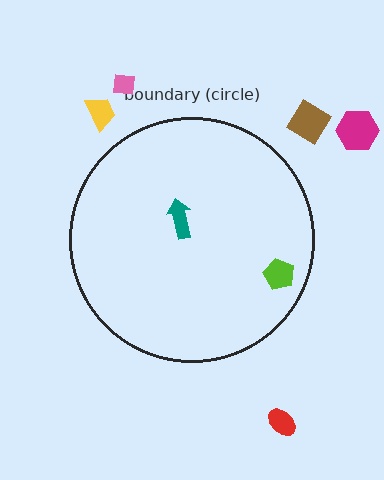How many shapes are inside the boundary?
2 inside, 5 outside.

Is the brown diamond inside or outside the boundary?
Outside.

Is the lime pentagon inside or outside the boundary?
Inside.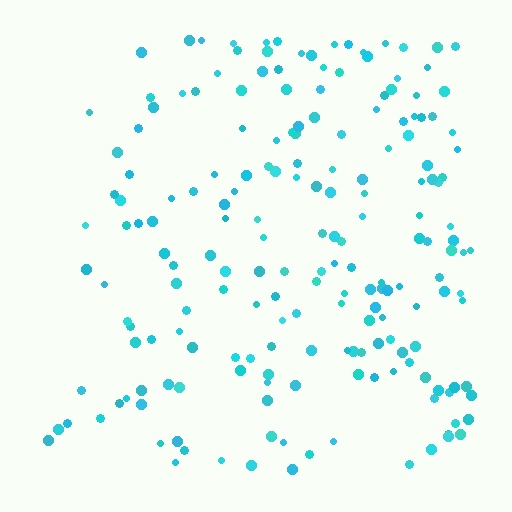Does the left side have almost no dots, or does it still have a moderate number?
Still a moderate number, just noticeably fewer than the right.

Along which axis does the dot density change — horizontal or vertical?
Horizontal.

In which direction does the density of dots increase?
From left to right, with the right side densest.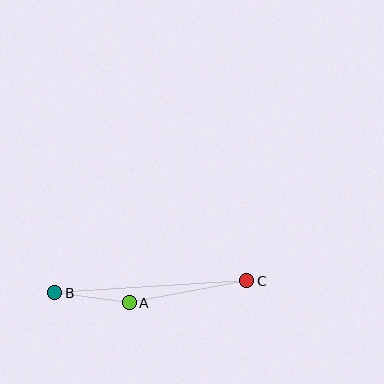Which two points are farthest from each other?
Points B and C are farthest from each other.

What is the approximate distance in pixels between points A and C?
The distance between A and C is approximately 120 pixels.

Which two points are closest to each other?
Points A and B are closest to each other.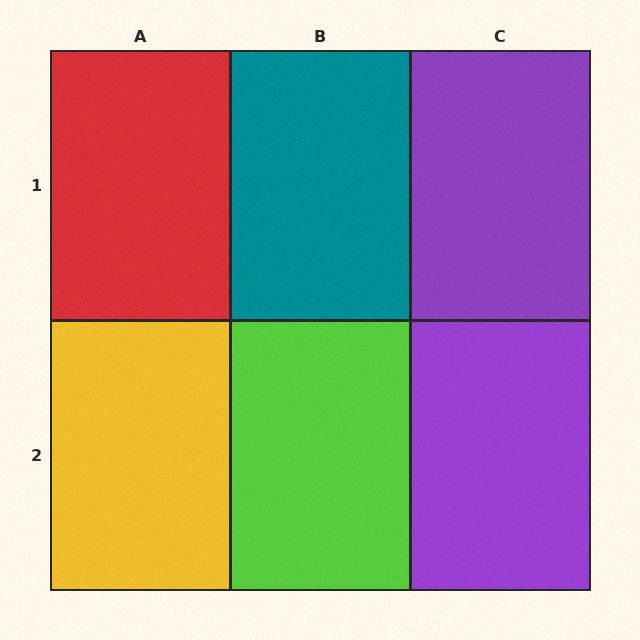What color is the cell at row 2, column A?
Yellow.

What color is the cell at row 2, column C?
Purple.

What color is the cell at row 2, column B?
Lime.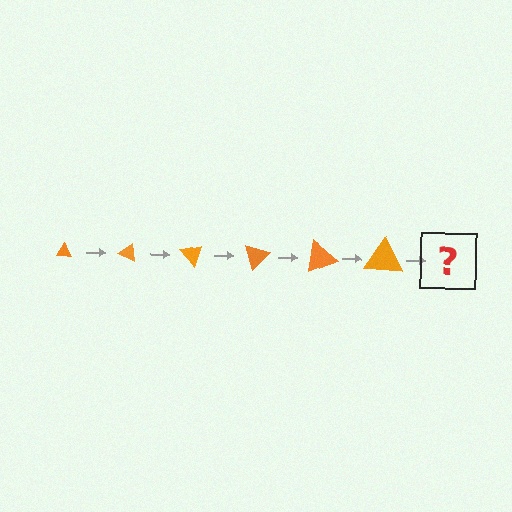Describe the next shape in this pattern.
It should be a triangle, larger than the previous one and rotated 150 degrees from the start.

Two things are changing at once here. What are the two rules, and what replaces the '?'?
The two rules are that the triangle grows larger each step and it rotates 25 degrees each step. The '?' should be a triangle, larger than the previous one and rotated 150 degrees from the start.